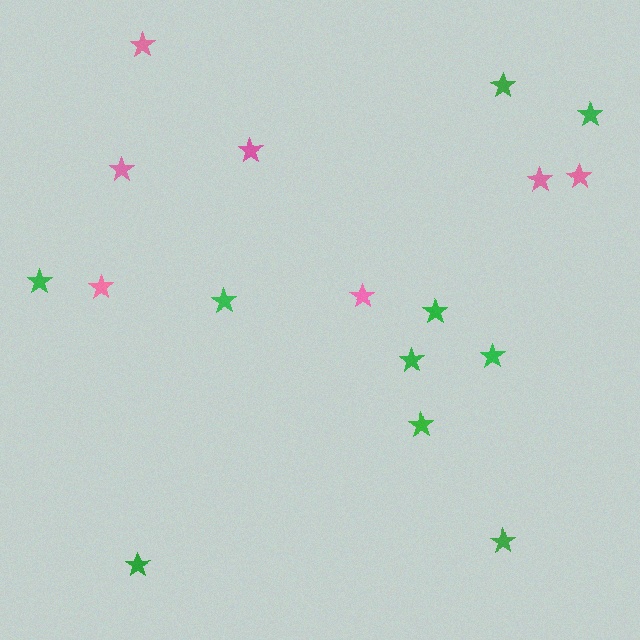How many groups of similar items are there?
There are 2 groups: one group of green stars (10) and one group of pink stars (7).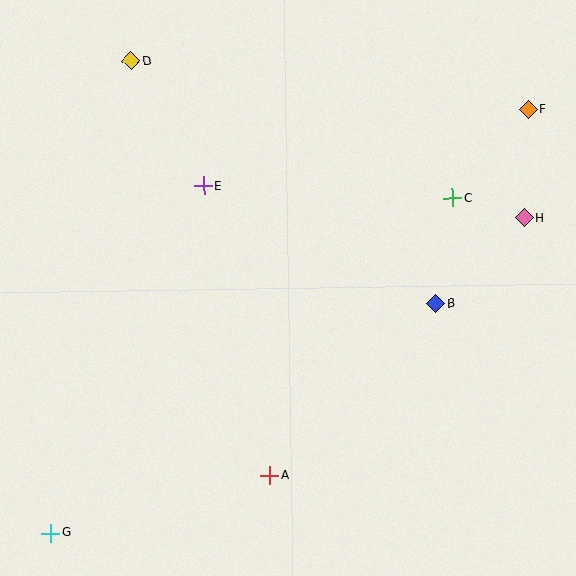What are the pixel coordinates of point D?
Point D is at (131, 61).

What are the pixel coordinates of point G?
Point G is at (51, 533).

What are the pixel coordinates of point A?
Point A is at (269, 476).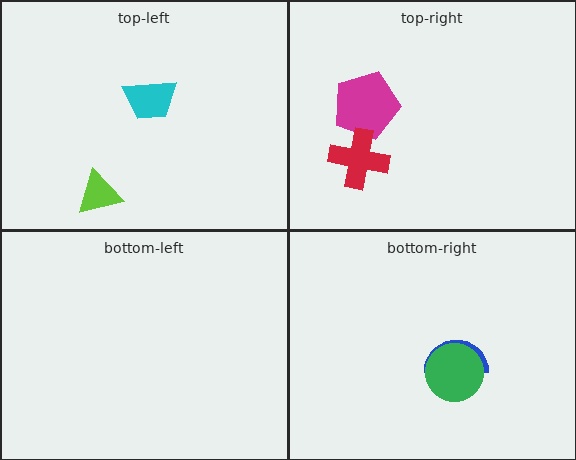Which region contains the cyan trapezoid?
The top-left region.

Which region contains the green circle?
The bottom-right region.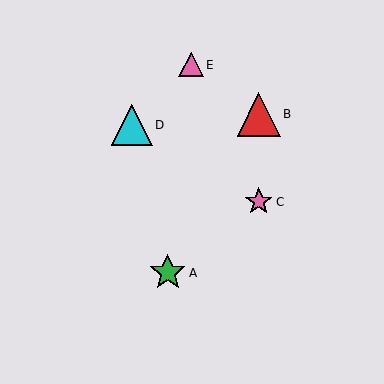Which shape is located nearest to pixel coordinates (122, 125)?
The cyan triangle (labeled D) at (132, 125) is nearest to that location.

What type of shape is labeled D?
Shape D is a cyan triangle.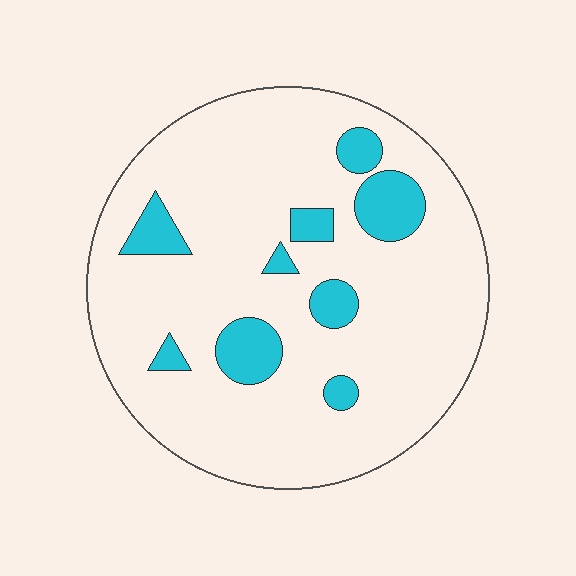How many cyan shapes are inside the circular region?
9.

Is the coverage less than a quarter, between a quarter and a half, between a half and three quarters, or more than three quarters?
Less than a quarter.